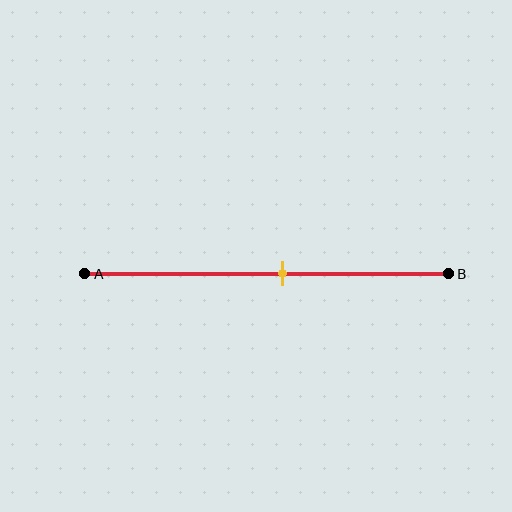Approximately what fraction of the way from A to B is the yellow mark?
The yellow mark is approximately 55% of the way from A to B.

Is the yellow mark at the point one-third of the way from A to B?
No, the mark is at about 55% from A, not at the 33% one-third point.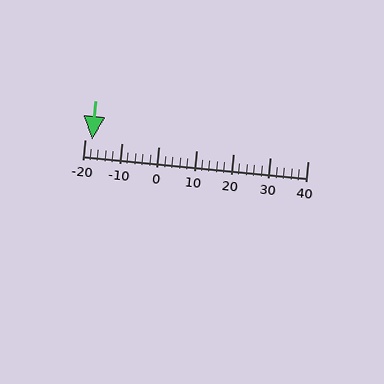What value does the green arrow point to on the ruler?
The green arrow points to approximately -18.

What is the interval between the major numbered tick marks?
The major tick marks are spaced 10 units apart.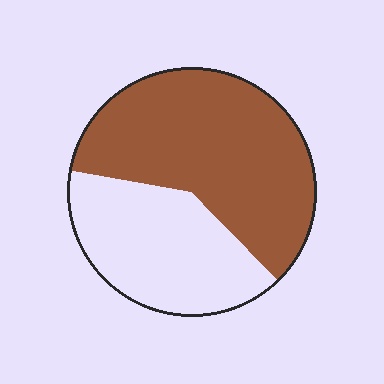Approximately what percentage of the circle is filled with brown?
Approximately 60%.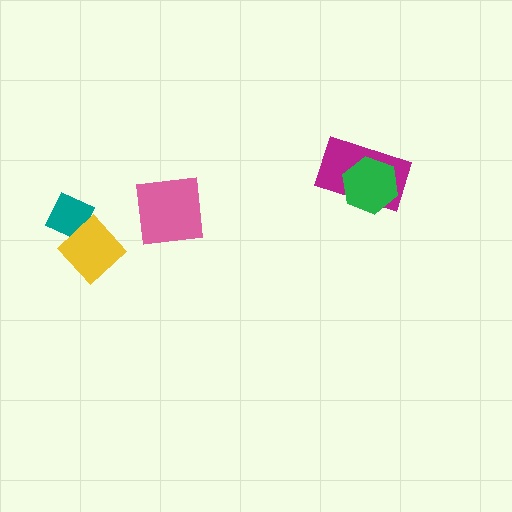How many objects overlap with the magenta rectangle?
1 object overlaps with the magenta rectangle.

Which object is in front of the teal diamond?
The yellow diamond is in front of the teal diamond.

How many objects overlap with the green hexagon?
1 object overlaps with the green hexagon.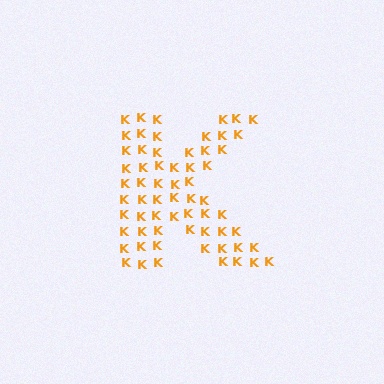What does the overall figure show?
The overall figure shows the letter K.